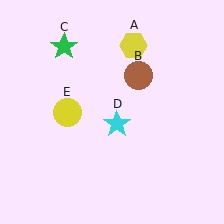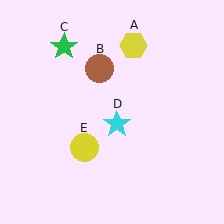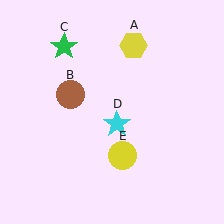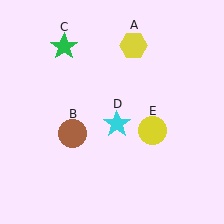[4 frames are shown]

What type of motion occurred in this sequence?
The brown circle (object B), yellow circle (object E) rotated counterclockwise around the center of the scene.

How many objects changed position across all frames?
2 objects changed position: brown circle (object B), yellow circle (object E).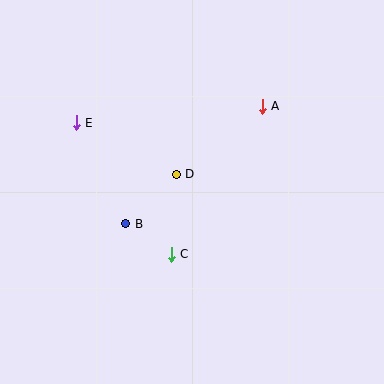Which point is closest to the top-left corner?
Point E is closest to the top-left corner.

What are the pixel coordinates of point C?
Point C is at (171, 254).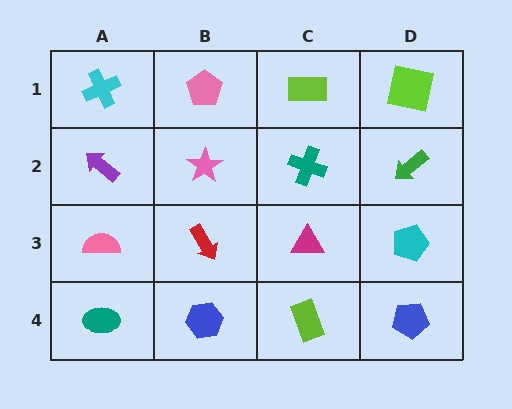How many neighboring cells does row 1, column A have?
2.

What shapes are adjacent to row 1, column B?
A pink star (row 2, column B), a cyan cross (row 1, column A), a lime rectangle (row 1, column C).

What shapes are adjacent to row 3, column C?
A teal cross (row 2, column C), a lime rectangle (row 4, column C), a red arrow (row 3, column B), a cyan pentagon (row 3, column D).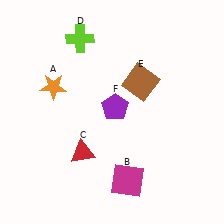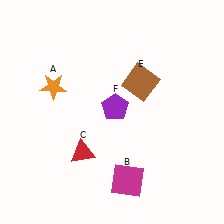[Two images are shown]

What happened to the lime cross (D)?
The lime cross (D) was removed in Image 2. It was in the top-left area of Image 1.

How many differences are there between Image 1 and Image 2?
There is 1 difference between the two images.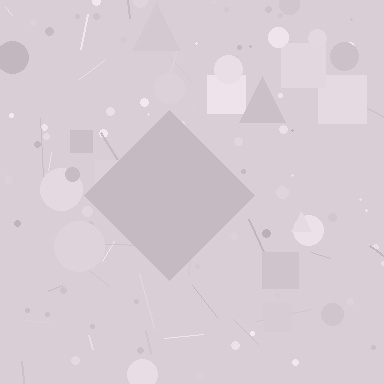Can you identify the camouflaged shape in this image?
The camouflaged shape is a diamond.